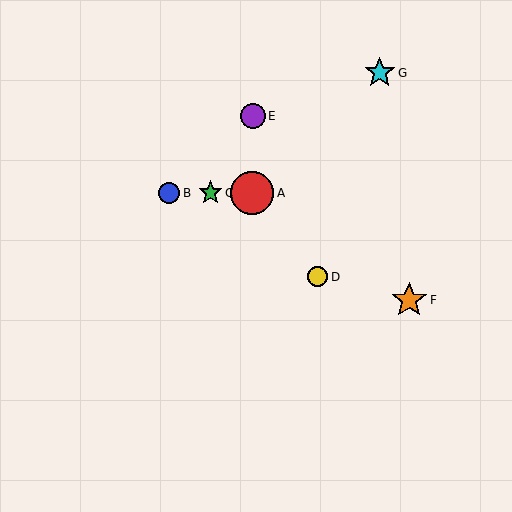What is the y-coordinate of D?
Object D is at y≈277.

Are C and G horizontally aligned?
No, C is at y≈193 and G is at y≈73.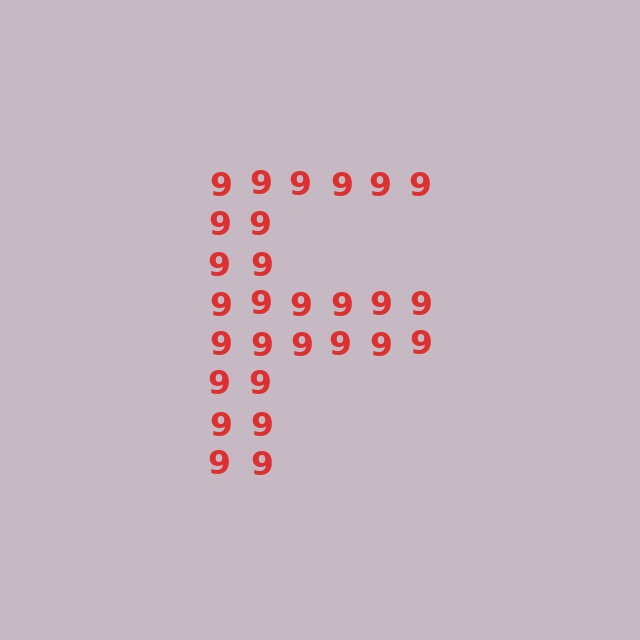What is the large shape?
The large shape is the letter F.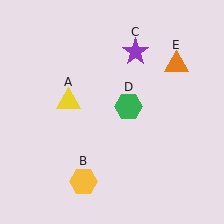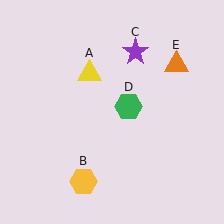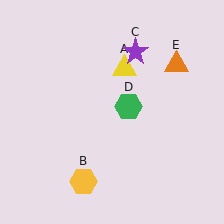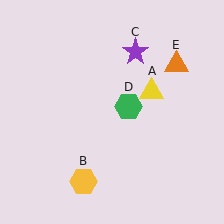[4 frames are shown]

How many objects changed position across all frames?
1 object changed position: yellow triangle (object A).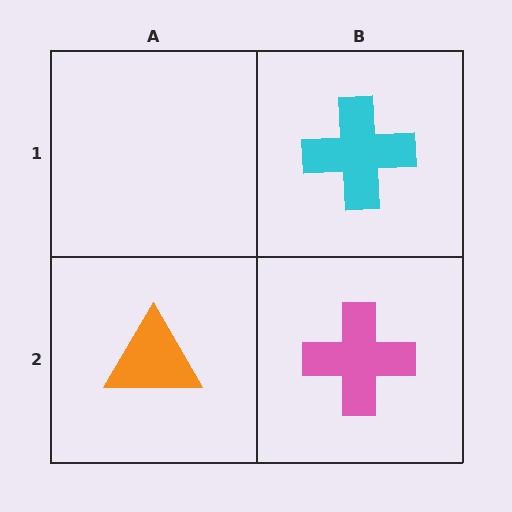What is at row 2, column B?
A pink cross.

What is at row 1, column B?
A cyan cross.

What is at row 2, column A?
An orange triangle.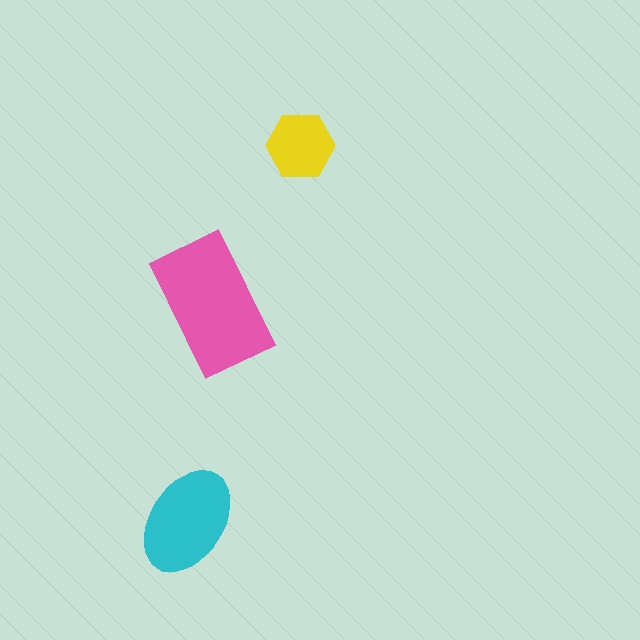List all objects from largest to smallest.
The pink rectangle, the cyan ellipse, the yellow hexagon.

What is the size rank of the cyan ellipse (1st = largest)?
2nd.